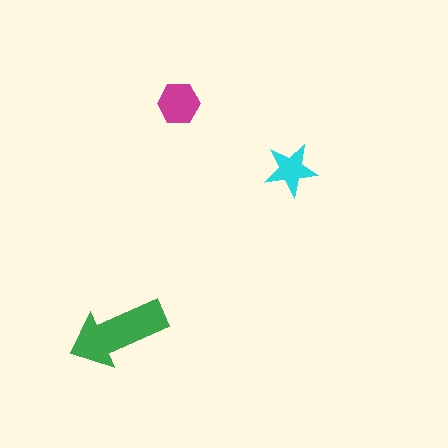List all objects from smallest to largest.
The cyan star, the magenta hexagon, the green arrow.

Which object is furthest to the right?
The cyan star is rightmost.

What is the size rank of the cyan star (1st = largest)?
3rd.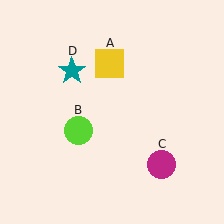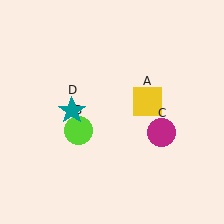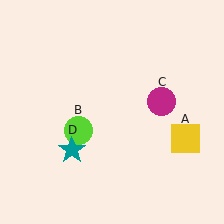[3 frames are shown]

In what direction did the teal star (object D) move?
The teal star (object D) moved down.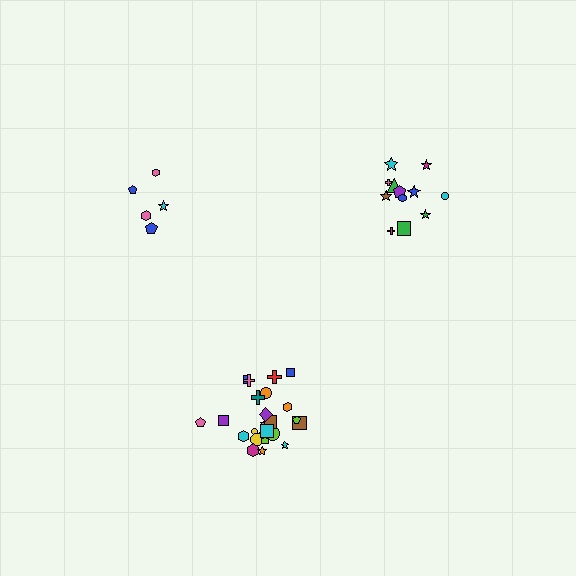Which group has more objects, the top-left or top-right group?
The top-right group.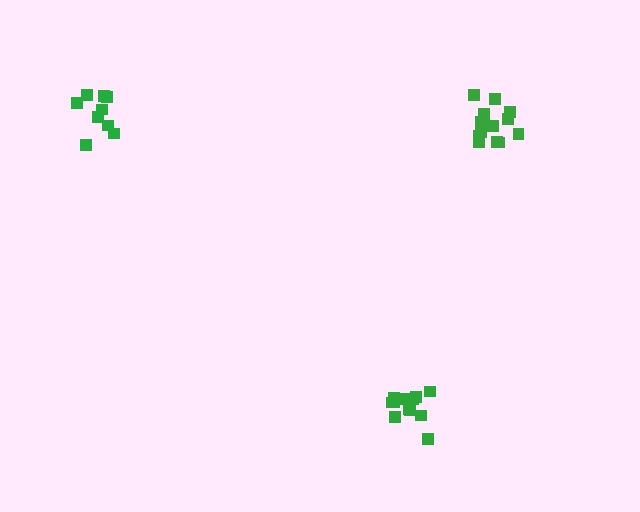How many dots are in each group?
Group 1: 12 dots, Group 2: 9 dots, Group 3: 13 dots (34 total).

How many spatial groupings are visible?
There are 3 spatial groupings.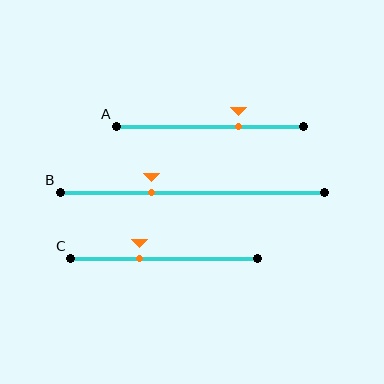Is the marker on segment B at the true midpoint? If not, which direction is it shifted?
No, the marker on segment B is shifted to the left by about 15% of the segment length.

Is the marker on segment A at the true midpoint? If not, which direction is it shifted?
No, the marker on segment A is shifted to the right by about 15% of the segment length.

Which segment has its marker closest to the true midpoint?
Segment C has its marker closest to the true midpoint.